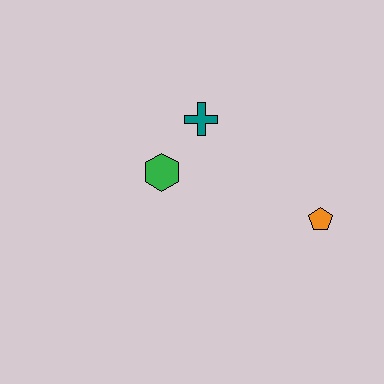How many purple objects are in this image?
There are no purple objects.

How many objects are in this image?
There are 3 objects.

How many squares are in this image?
There are no squares.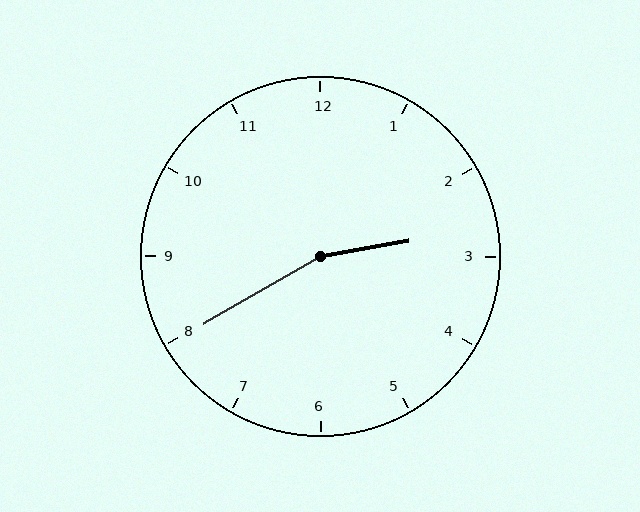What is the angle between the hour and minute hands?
Approximately 160 degrees.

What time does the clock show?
2:40.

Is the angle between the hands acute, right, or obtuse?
It is obtuse.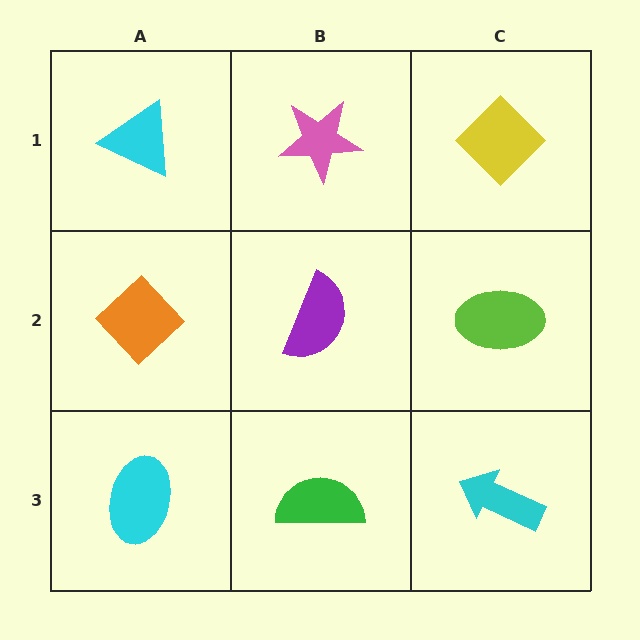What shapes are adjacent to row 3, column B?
A purple semicircle (row 2, column B), a cyan ellipse (row 3, column A), a cyan arrow (row 3, column C).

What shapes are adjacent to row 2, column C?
A yellow diamond (row 1, column C), a cyan arrow (row 3, column C), a purple semicircle (row 2, column B).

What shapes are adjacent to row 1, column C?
A lime ellipse (row 2, column C), a pink star (row 1, column B).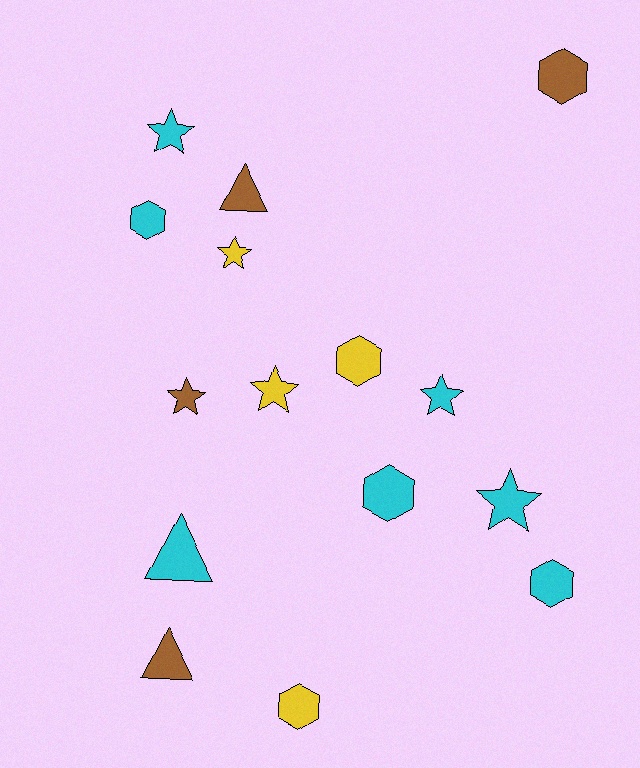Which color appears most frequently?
Cyan, with 7 objects.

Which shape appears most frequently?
Hexagon, with 6 objects.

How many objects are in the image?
There are 15 objects.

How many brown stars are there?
There is 1 brown star.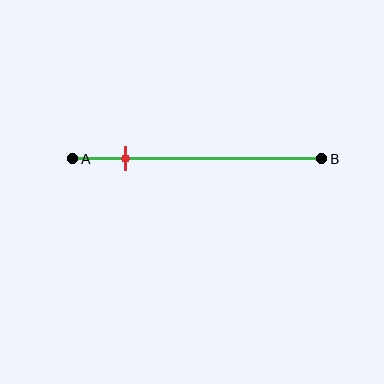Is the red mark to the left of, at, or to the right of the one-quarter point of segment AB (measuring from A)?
The red mark is to the left of the one-quarter point of segment AB.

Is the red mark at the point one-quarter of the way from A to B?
No, the mark is at about 20% from A, not at the 25% one-quarter point.